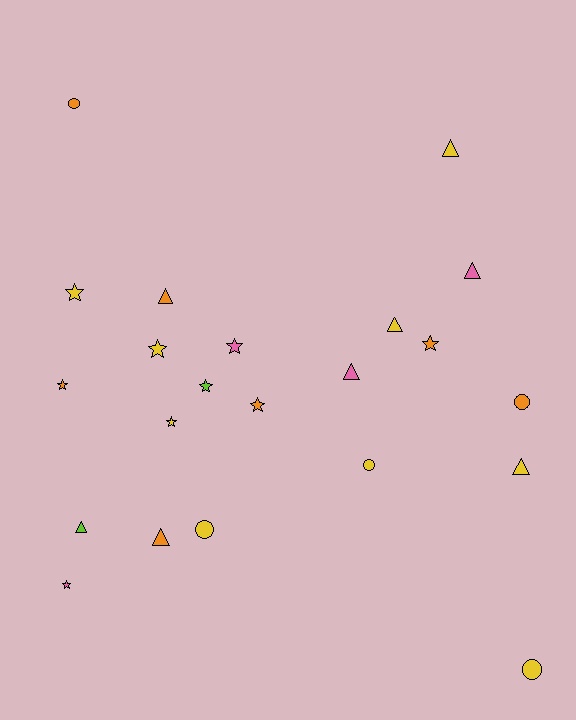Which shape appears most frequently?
Star, with 9 objects.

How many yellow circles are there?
There are 3 yellow circles.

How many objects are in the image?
There are 22 objects.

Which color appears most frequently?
Yellow, with 9 objects.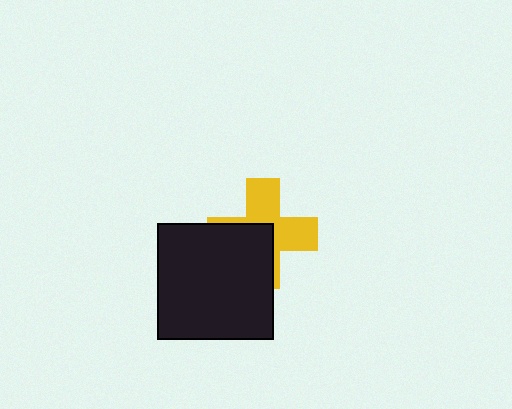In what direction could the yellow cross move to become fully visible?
The yellow cross could move toward the upper-right. That would shift it out from behind the black square entirely.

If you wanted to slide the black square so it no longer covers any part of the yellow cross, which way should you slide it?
Slide it toward the lower-left — that is the most direct way to separate the two shapes.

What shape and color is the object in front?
The object in front is a black square.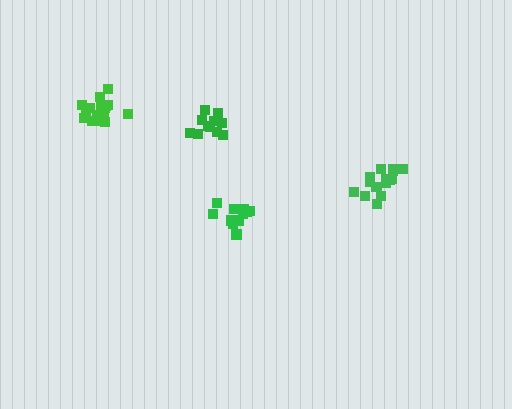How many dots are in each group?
Group 1: 11 dots, Group 2: 11 dots, Group 3: 16 dots, Group 4: 17 dots (55 total).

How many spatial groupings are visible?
There are 4 spatial groupings.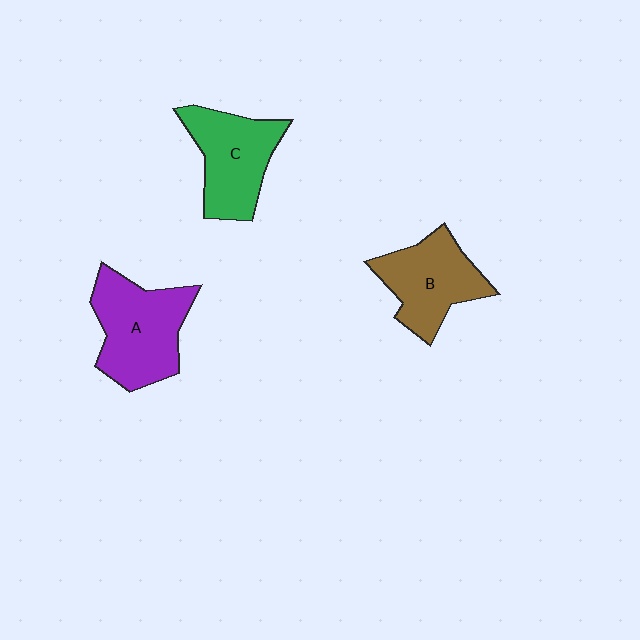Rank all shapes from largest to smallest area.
From largest to smallest: A (purple), C (green), B (brown).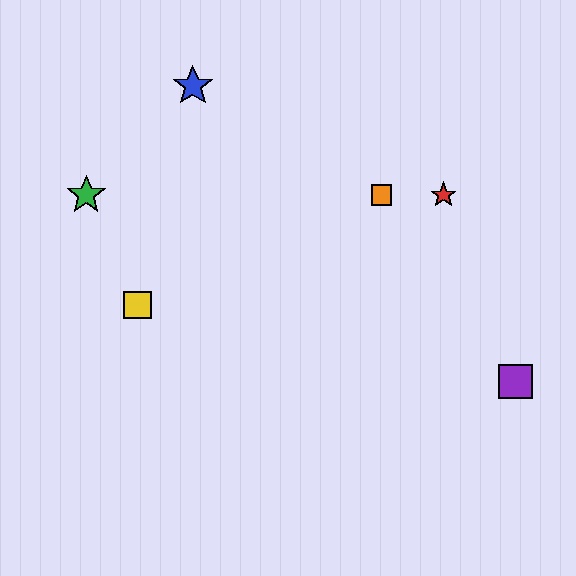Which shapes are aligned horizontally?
The red star, the green star, the orange square are aligned horizontally.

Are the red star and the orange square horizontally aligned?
Yes, both are at y≈195.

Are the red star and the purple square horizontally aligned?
No, the red star is at y≈195 and the purple square is at y≈382.